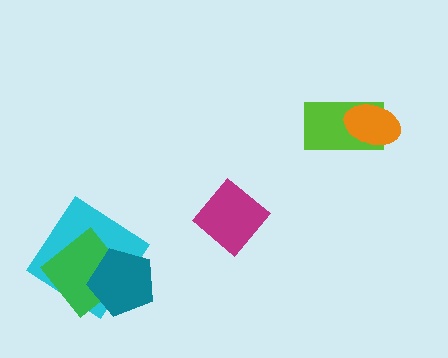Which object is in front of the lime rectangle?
The orange ellipse is in front of the lime rectangle.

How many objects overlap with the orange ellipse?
1 object overlaps with the orange ellipse.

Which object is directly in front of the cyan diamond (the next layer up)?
The green diamond is directly in front of the cyan diamond.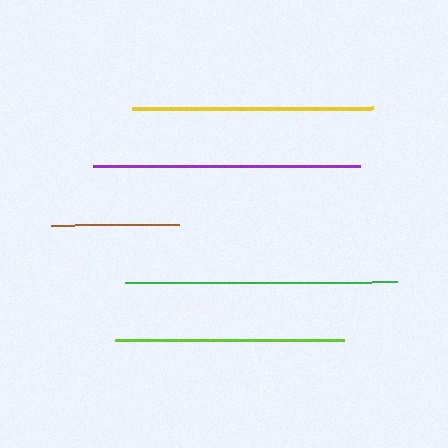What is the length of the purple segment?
The purple segment is approximately 268 pixels long.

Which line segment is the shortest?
The brown line is the shortest at approximately 128 pixels.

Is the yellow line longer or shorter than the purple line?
The purple line is longer than the yellow line.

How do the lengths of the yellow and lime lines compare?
The yellow and lime lines are approximately the same length.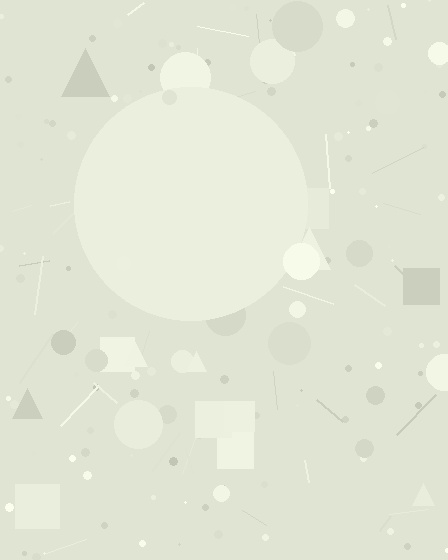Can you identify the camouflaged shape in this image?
The camouflaged shape is a circle.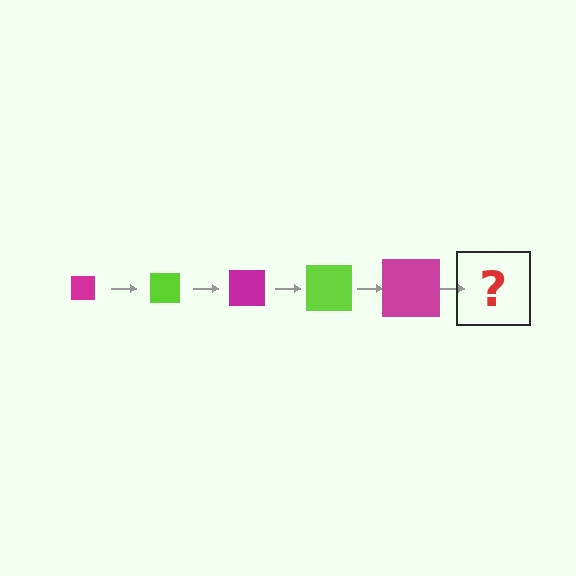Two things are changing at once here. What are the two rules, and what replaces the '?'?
The two rules are that the square grows larger each step and the color cycles through magenta and lime. The '?' should be a lime square, larger than the previous one.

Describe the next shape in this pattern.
It should be a lime square, larger than the previous one.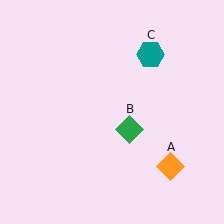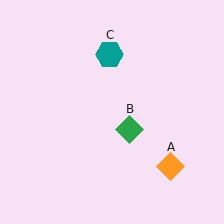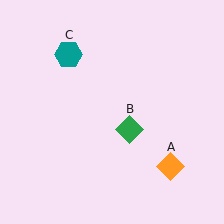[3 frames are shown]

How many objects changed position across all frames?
1 object changed position: teal hexagon (object C).